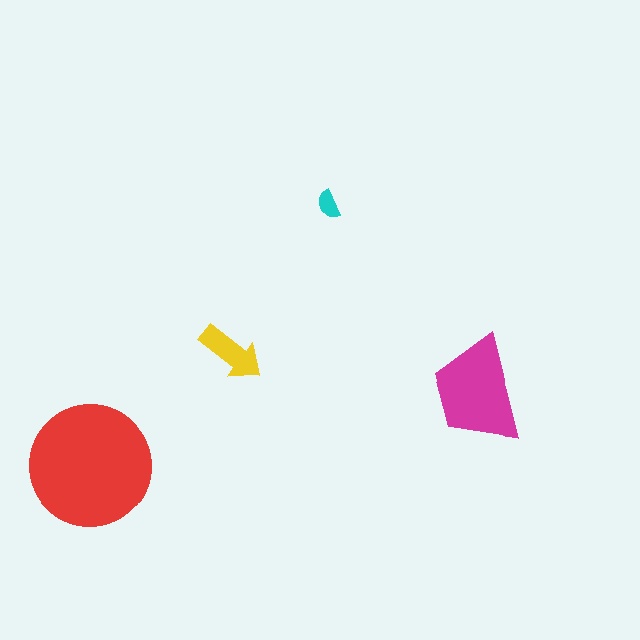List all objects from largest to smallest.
The red circle, the magenta trapezoid, the yellow arrow, the cyan semicircle.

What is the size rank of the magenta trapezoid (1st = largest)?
2nd.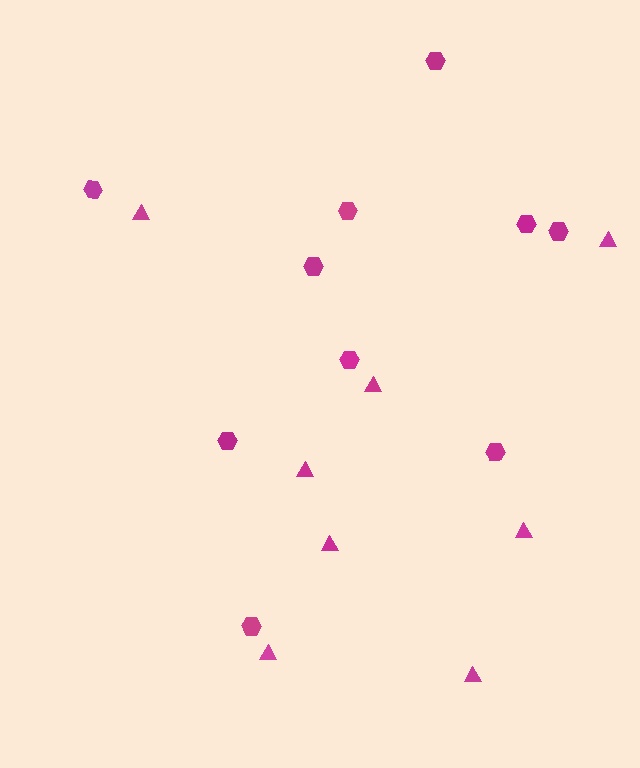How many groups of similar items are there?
There are 2 groups: one group of triangles (8) and one group of hexagons (10).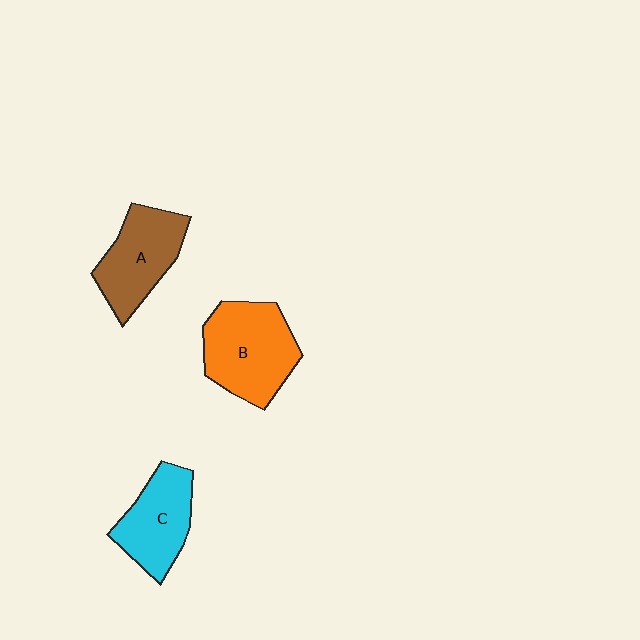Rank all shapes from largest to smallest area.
From largest to smallest: B (orange), A (brown), C (cyan).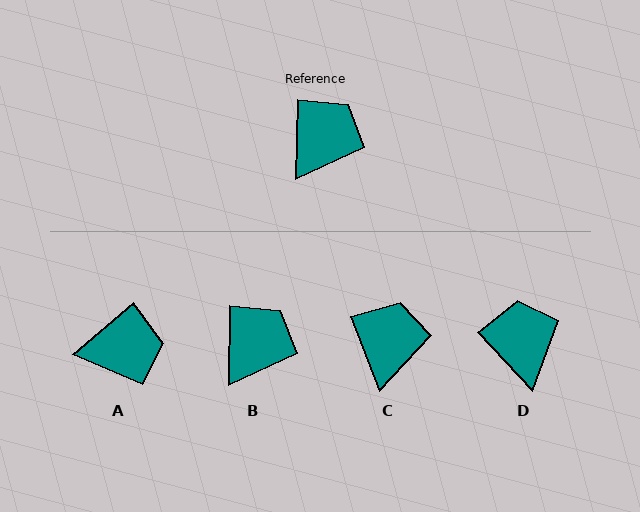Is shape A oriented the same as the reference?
No, it is off by about 49 degrees.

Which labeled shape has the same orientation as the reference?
B.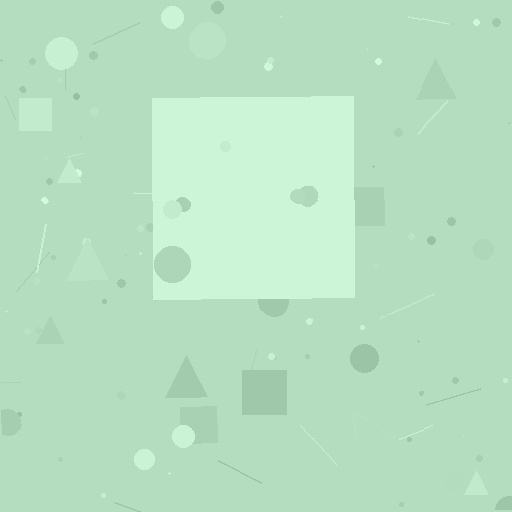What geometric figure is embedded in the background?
A square is embedded in the background.